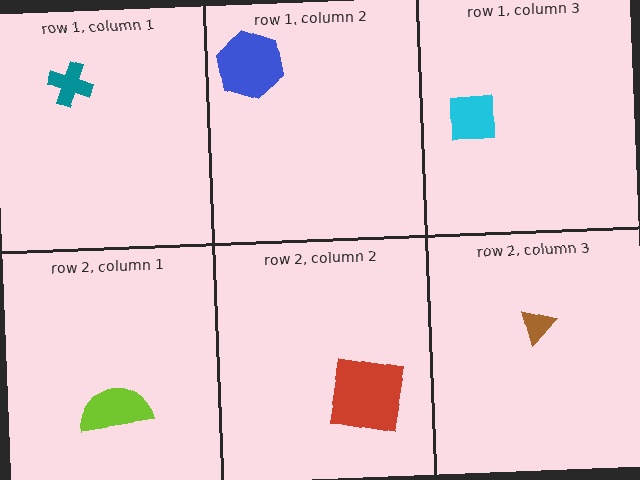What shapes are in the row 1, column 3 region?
The cyan square.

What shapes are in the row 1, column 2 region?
The blue hexagon.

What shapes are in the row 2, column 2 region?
The red square.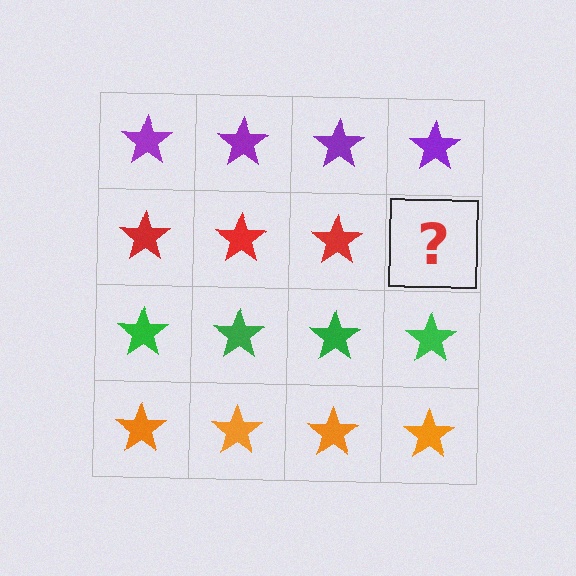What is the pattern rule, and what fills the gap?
The rule is that each row has a consistent color. The gap should be filled with a red star.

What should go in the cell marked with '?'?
The missing cell should contain a red star.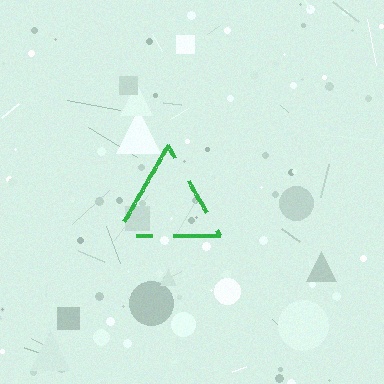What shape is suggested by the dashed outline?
The dashed outline suggests a triangle.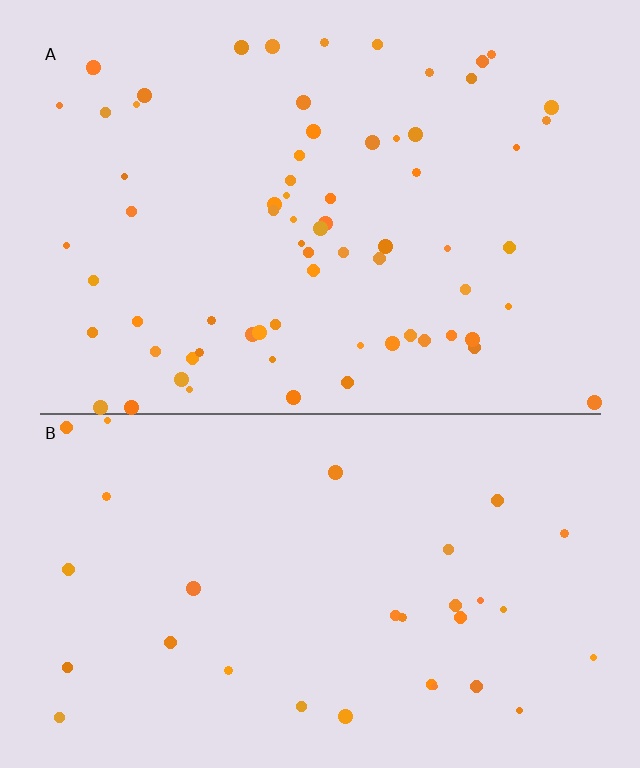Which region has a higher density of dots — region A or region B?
A (the top).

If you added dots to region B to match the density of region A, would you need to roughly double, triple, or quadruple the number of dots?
Approximately double.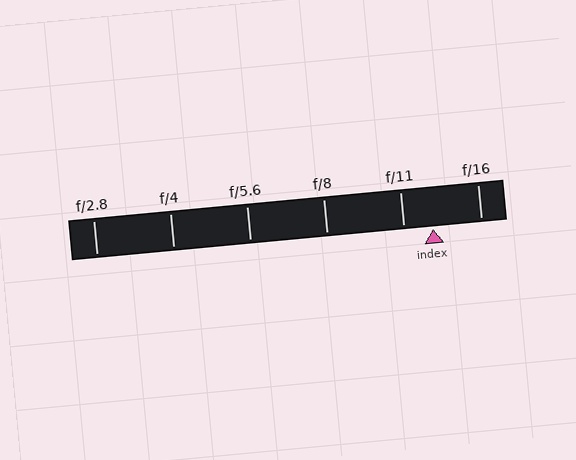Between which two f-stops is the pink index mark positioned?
The index mark is between f/11 and f/16.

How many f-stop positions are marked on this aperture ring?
There are 6 f-stop positions marked.